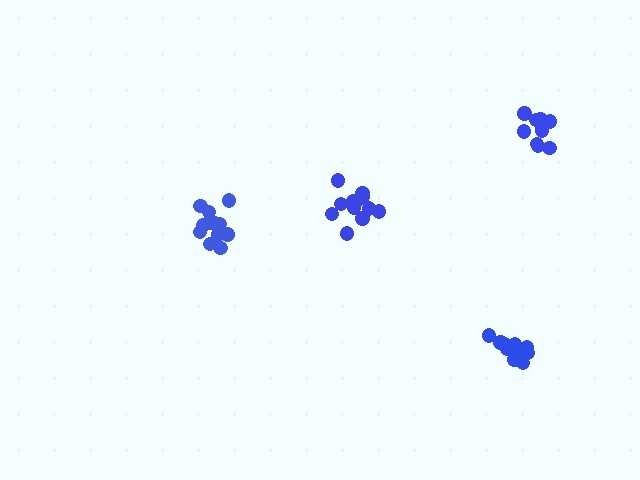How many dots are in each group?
Group 1: 12 dots, Group 2: 13 dots, Group 3: 12 dots, Group 4: 11 dots (48 total).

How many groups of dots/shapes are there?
There are 4 groups.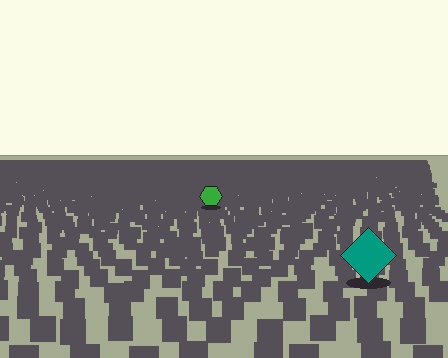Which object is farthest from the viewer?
The green hexagon is farthest from the viewer. It appears smaller and the ground texture around it is denser.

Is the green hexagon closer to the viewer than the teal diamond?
No. The teal diamond is closer — you can tell from the texture gradient: the ground texture is coarser near it.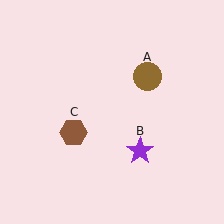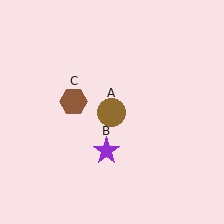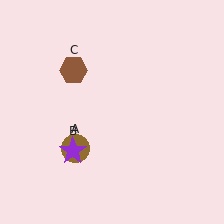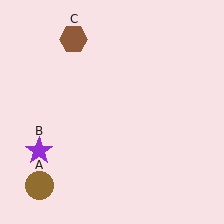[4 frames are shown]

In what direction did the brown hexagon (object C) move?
The brown hexagon (object C) moved up.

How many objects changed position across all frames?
3 objects changed position: brown circle (object A), purple star (object B), brown hexagon (object C).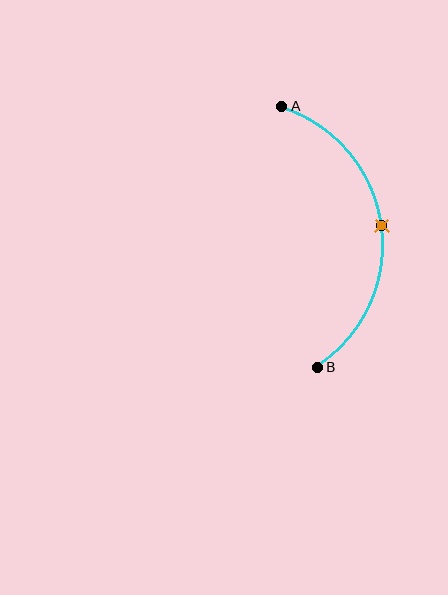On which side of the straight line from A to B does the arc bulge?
The arc bulges to the right of the straight line connecting A and B.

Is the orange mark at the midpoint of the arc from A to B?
Yes. The orange mark lies on the arc at equal arc-length from both A and B — it is the arc midpoint.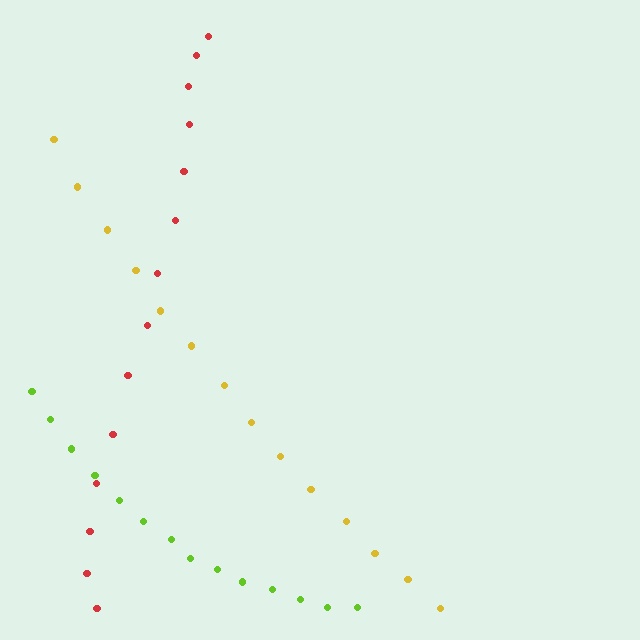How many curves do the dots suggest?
There are 3 distinct paths.